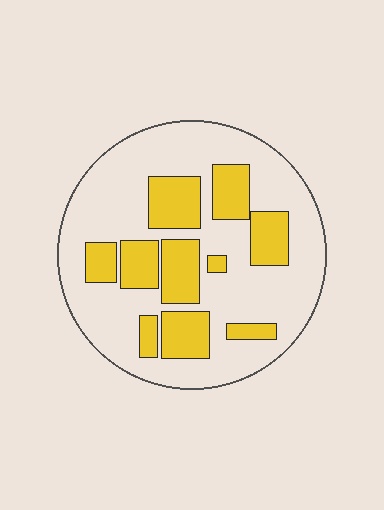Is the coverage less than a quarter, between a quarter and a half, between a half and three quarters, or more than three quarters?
Between a quarter and a half.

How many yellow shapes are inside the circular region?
10.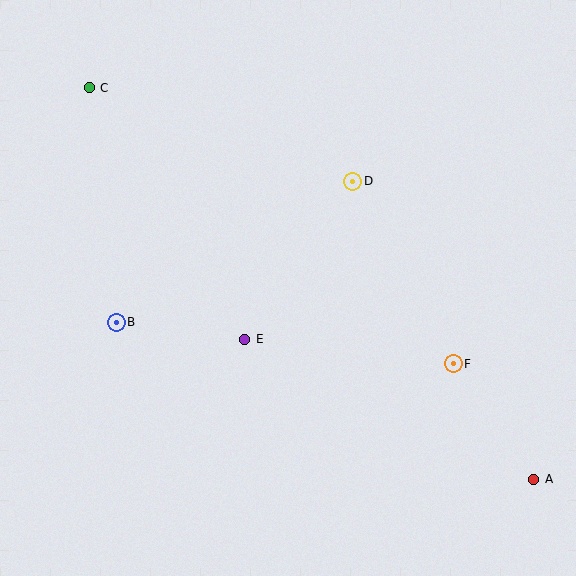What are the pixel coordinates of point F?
Point F is at (453, 364).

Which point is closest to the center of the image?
Point E at (245, 339) is closest to the center.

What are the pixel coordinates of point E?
Point E is at (245, 339).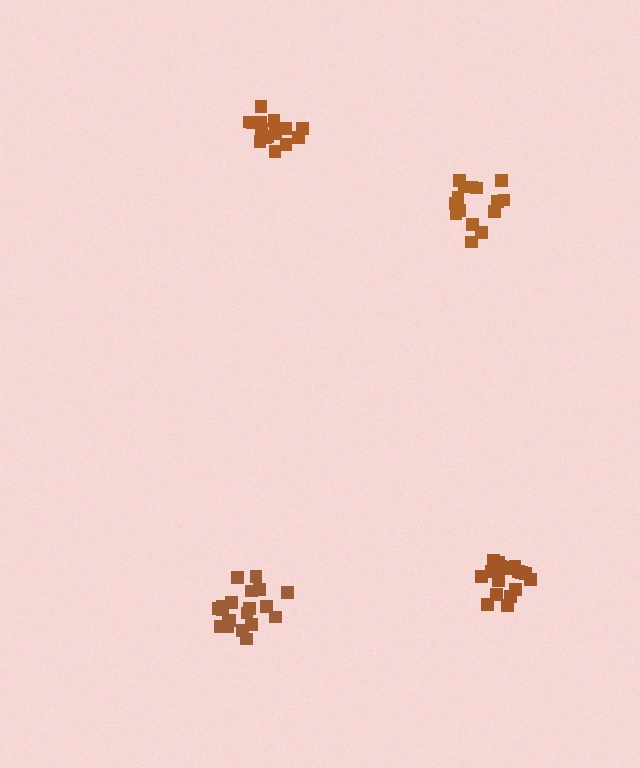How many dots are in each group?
Group 1: 20 dots, Group 2: 18 dots, Group 3: 20 dots, Group 4: 15 dots (73 total).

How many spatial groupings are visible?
There are 4 spatial groupings.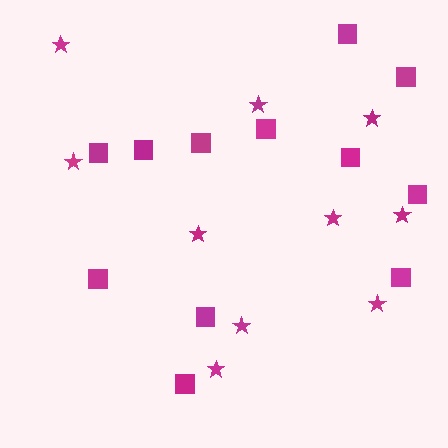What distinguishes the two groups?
There are 2 groups: one group of squares (12) and one group of stars (10).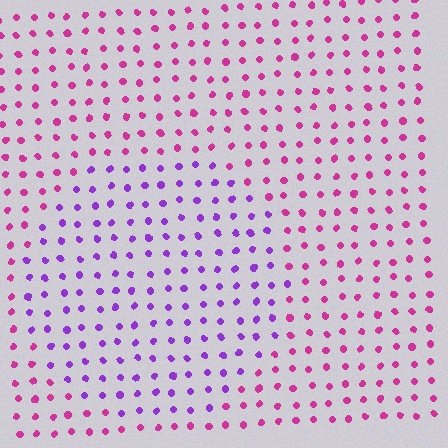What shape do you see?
I see a circle.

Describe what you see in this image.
The image is filled with small magenta elements in a uniform arrangement. A circle-shaped region is visible where the elements are tinted to a slightly different hue, forming a subtle color boundary.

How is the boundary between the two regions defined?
The boundary is defined purely by a slight shift in hue (about 44 degrees). Spacing, size, and orientation are identical on both sides.